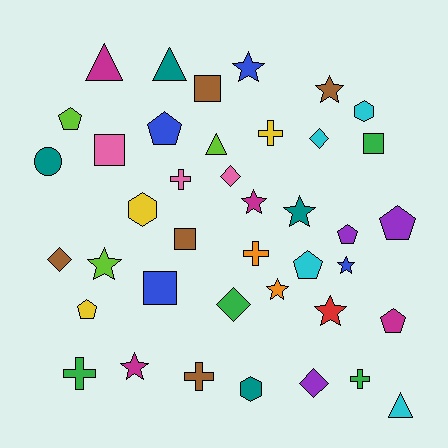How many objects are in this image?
There are 40 objects.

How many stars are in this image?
There are 9 stars.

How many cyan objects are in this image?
There are 4 cyan objects.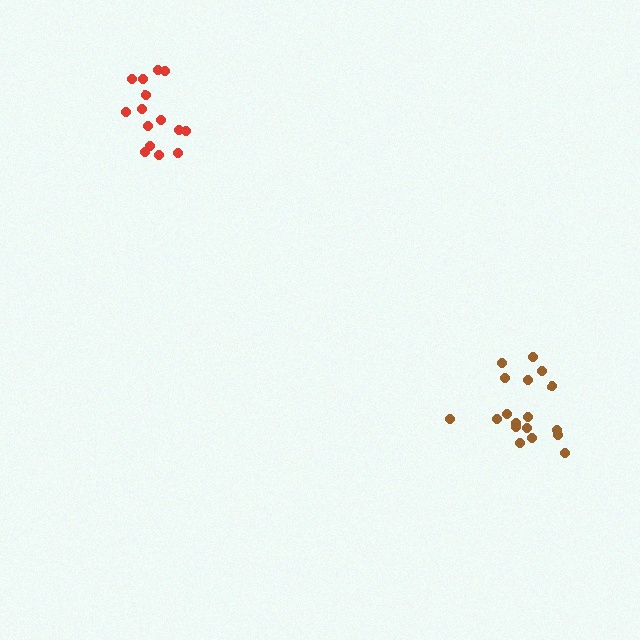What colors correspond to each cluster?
The clusters are colored: red, brown.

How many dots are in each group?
Group 1: 15 dots, Group 2: 18 dots (33 total).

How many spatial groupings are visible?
There are 2 spatial groupings.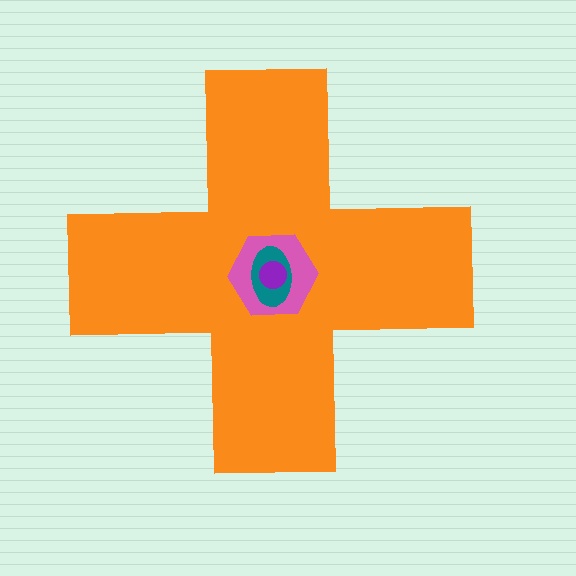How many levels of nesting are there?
4.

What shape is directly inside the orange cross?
The pink hexagon.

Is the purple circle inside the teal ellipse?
Yes.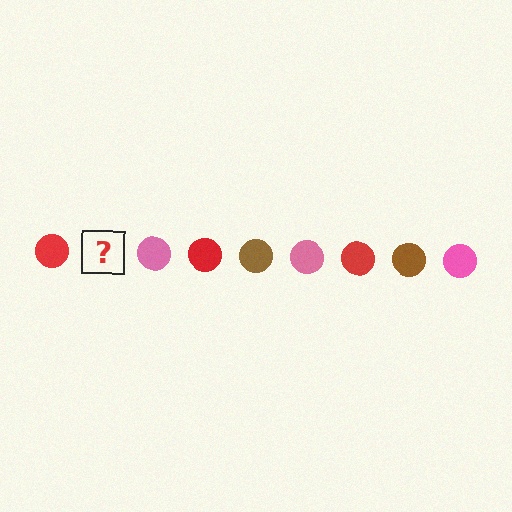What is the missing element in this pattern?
The missing element is a brown circle.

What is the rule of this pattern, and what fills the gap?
The rule is that the pattern cycles through red, brown, pink circles. The gap should be filled with a brown circle.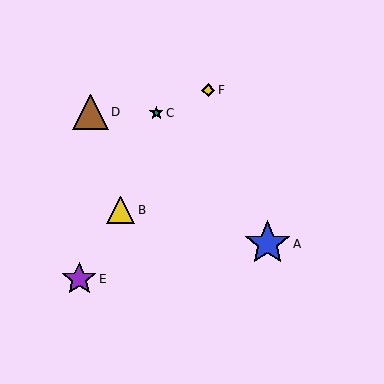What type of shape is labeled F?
Shape F is a yellow diamond.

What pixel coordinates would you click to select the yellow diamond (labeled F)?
Click at (208, 90) to select the yellow diamond F.